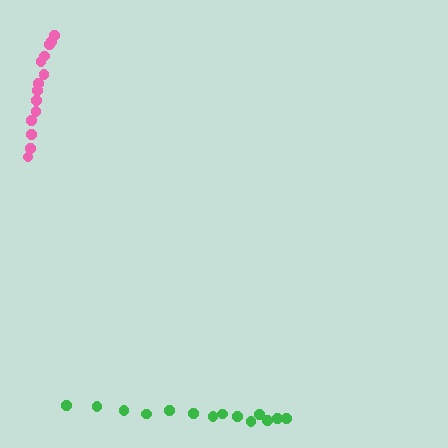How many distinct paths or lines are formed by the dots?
There are 2 distinct paths.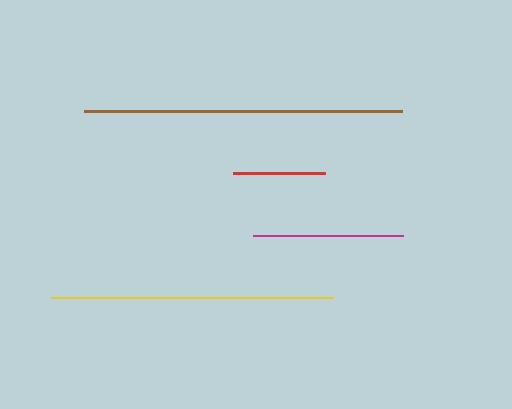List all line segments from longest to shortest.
From longest to shortest: brown, yellow, magenta, red.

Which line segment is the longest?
The brown line is the longest at approximately 318 pixels.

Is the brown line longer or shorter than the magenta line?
The brown line is longer than the magenta line.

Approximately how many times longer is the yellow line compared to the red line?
The yellow line is approximately 3.1 times the length of the red line.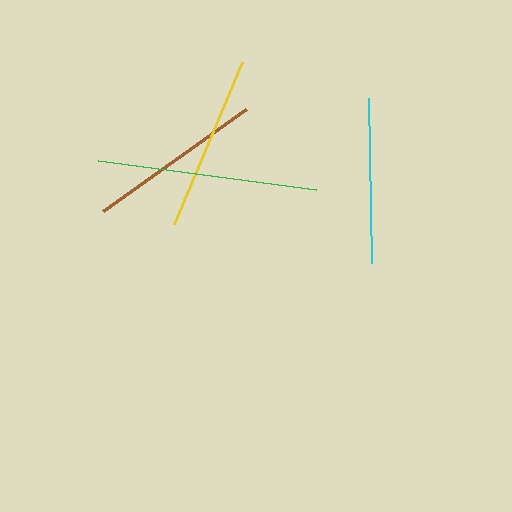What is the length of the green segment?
The green segment is approximately 220 pixels long.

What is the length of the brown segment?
The brown segment is approximately 176 pixels long.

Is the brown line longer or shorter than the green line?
The green line is longer than the brown line.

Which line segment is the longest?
The green line is the longest at approximately 220 pixels.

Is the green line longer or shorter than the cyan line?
The green line is longer than the cyan line.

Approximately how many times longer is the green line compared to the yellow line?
The green line is approximately 1.3 times the length of the yellow line.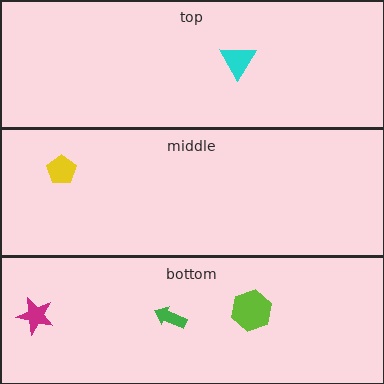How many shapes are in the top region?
1.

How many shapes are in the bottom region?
3.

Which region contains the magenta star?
The bottom region.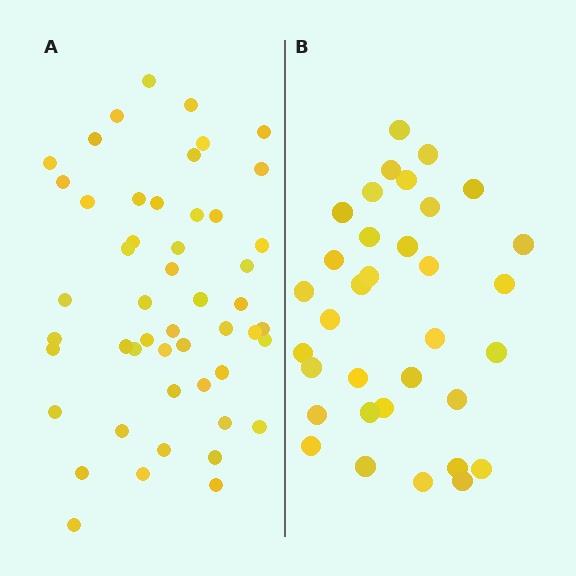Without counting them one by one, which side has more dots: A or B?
Region A (the left region) has more dots.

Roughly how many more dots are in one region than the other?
Region A has approximately 15 more dots than region B.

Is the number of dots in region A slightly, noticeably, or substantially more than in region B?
Region A has substantially more. The ratio is roughly 1.5 to 1.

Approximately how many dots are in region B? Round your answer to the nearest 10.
About 30 dots. (The exact count is 34, which rounds to 30.)